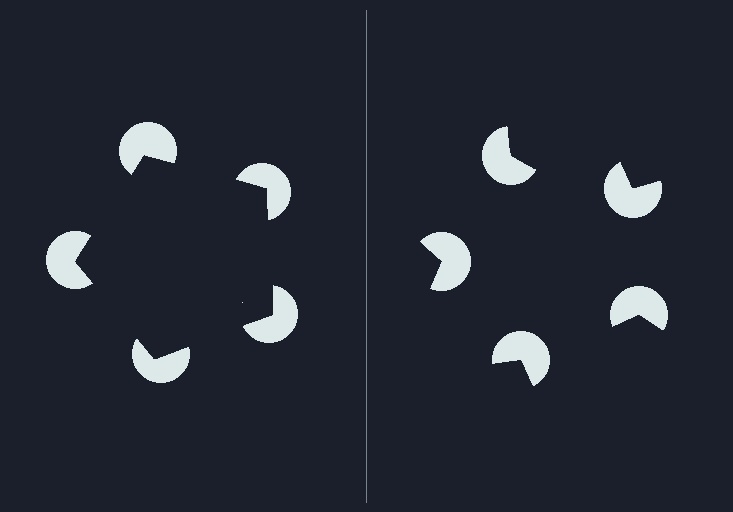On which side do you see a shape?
An illusory pentagon appears on the left side. On the right side the wedge cuts are rotated, so no coherent shape forms.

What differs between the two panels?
The pac-man discs are positioned identically on both sides; only the wedge orientations differ. On the left they align to a pentagon; on the right they are misaligned.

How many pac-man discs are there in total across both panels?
10 — 5 on each side.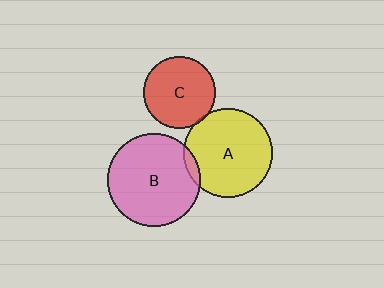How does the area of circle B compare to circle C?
Approximately 1.7 times.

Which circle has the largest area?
Circle B (pink).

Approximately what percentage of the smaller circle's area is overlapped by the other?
Approximately 5%.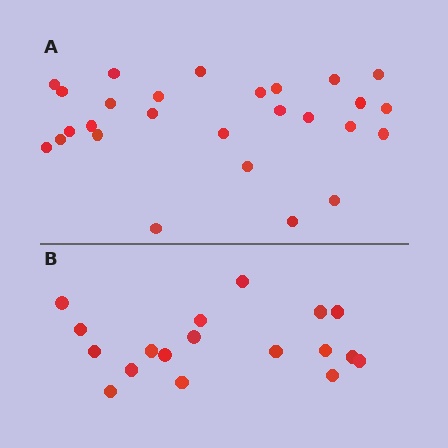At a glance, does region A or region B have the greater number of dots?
Region A (the top region) has more dots.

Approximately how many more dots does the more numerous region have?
Region A has roughly 8 or so more dots than region B.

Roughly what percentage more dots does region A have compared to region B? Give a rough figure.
About 50% more.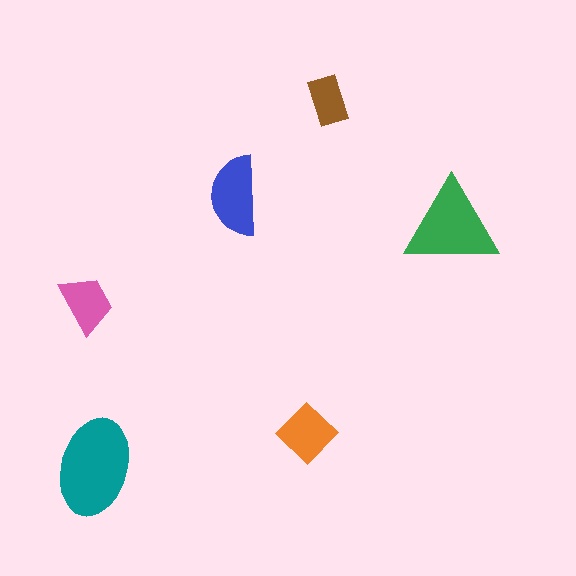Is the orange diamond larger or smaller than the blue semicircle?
Smaller.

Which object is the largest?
The teal ellipse.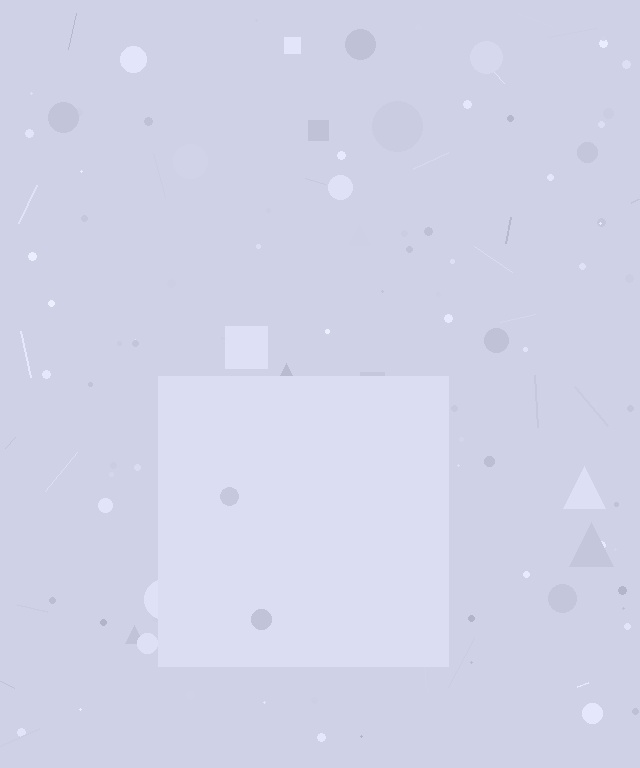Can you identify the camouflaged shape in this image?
The camouflaged shape is a square.